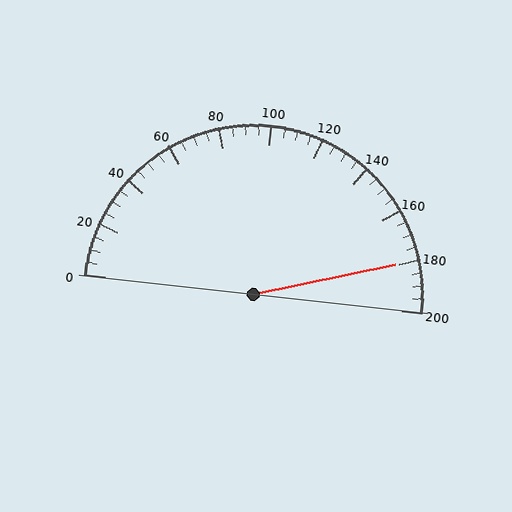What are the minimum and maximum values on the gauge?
The gauge ranges from 0 to 200.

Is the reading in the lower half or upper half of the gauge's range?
The reading is in the upper half of the range (0 to 200).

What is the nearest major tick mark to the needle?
The nearest major tick mark is 180.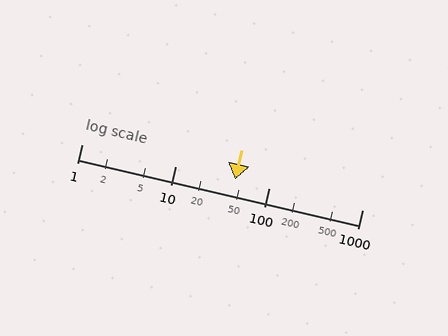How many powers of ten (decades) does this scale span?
The scale spans 3 decades, from 1 to 1000.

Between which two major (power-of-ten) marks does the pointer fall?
The pointer is between 10 and 100.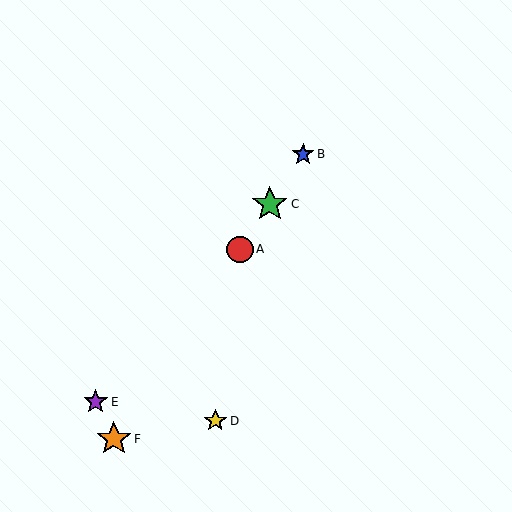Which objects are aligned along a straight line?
Objects A, B, C, F are aligned along a straight line.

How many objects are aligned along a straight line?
4 objects (A, B, C, F) are aligned along a straight line.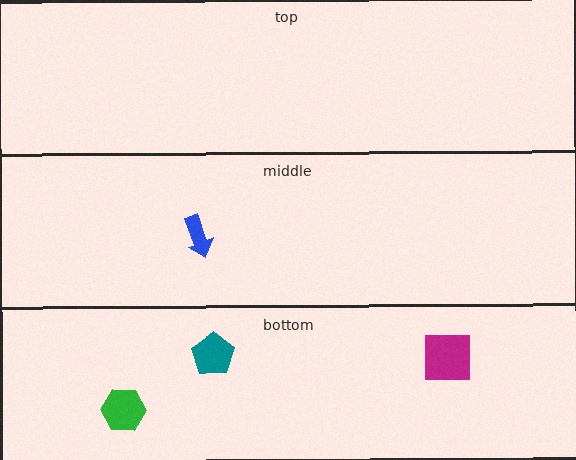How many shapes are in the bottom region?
3.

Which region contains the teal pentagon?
The bottom region.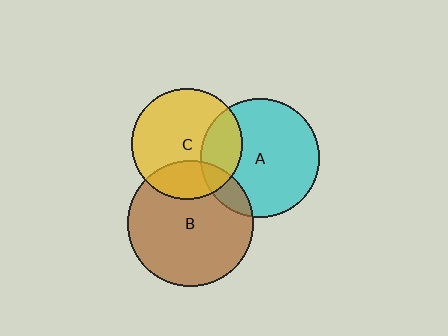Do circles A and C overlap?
Yes.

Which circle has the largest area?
Circle B (brown).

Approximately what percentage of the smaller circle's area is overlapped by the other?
Approximately 25%.